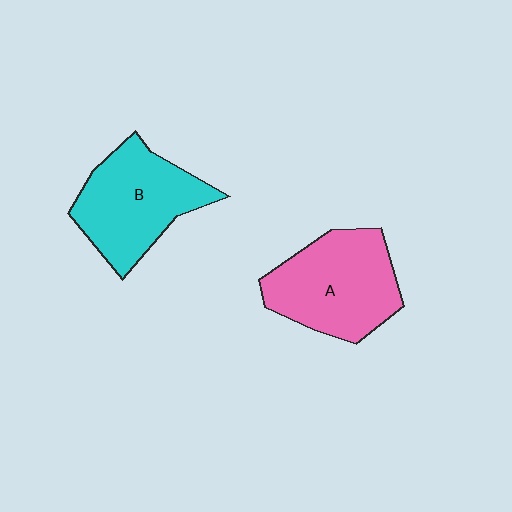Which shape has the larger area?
Shape A (pink).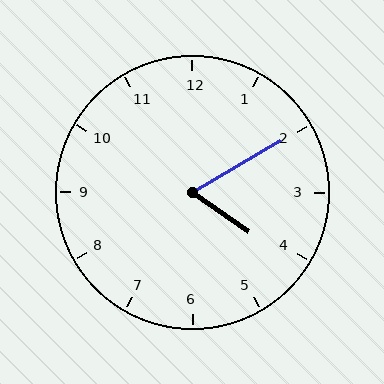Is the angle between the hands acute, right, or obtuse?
It is acute.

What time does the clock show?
4:10.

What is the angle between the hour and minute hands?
Approximately 65 degrees.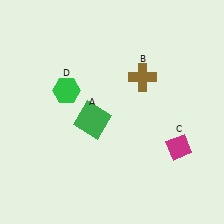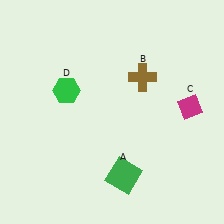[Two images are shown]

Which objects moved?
The objects that moved are: the green square (A), the magenta diamond (C).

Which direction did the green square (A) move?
The green square (A) moved down.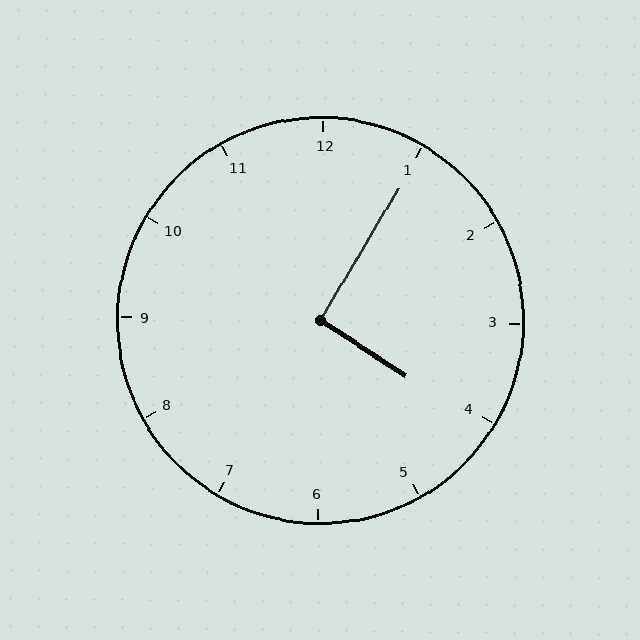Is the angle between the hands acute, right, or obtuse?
It is right.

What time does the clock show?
4:05.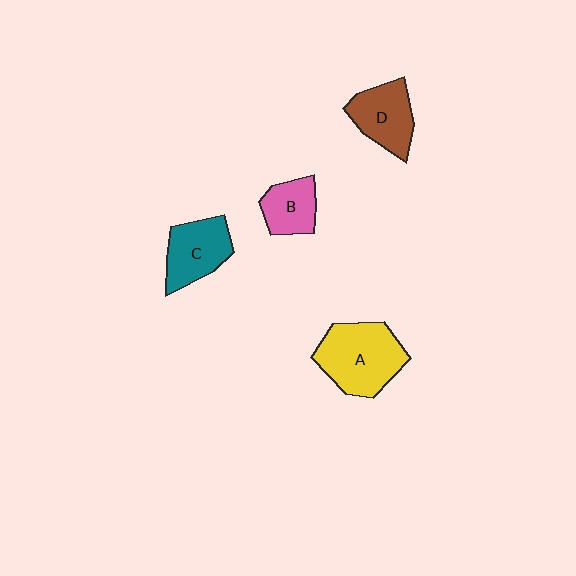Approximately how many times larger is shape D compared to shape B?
Approximately 1.3 times.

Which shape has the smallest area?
Shape B (pink).